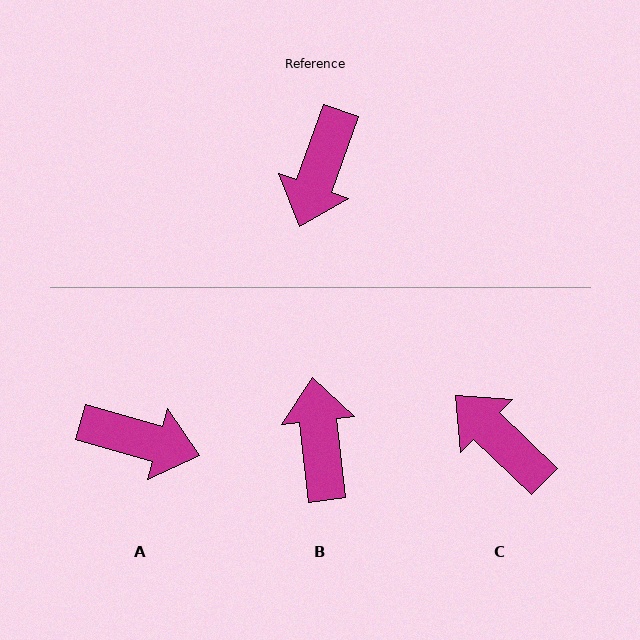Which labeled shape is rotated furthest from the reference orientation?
B, about 153 degrees away.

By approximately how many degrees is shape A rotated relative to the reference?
Approximately 94 degrees counter-clockwise.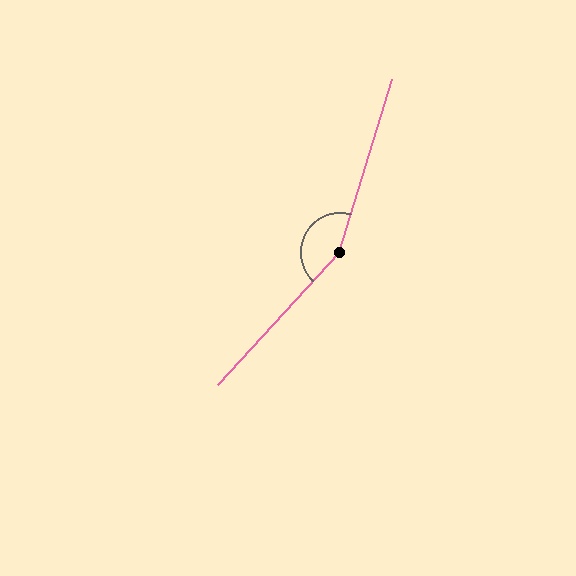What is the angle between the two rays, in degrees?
Approximately 154 degrees.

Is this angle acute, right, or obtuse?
It is obtuse.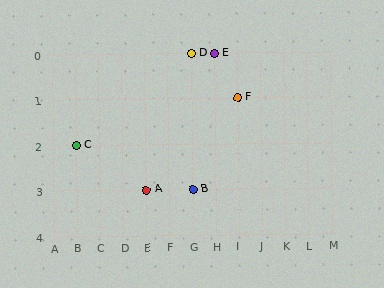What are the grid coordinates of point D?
Point D is at grid coordinates (G, 0).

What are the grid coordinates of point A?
Point A is at grid coordinates (E, 3).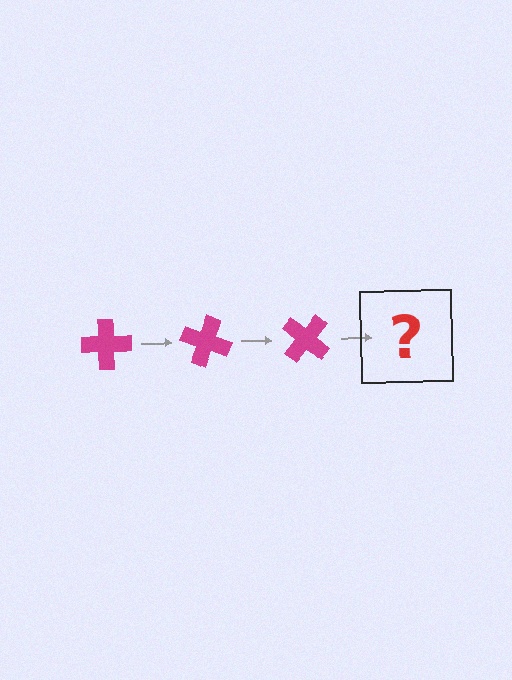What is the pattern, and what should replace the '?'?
The pattern is that the cross rotates 20 degrees each step. The '?' should be a magenta cross rotated 60 degrees.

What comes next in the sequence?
The next element should be a magenta cross rotated 60 degrees.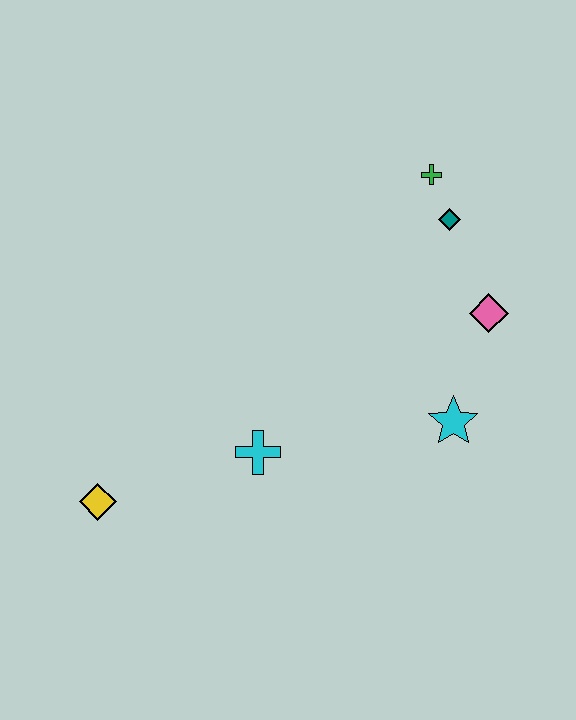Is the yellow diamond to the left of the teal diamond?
Yes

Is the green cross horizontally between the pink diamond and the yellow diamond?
Yes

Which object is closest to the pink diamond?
The teal diamond is closest to the pink diamond.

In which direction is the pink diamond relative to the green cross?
The pink diamond is below the green cross.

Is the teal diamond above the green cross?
No